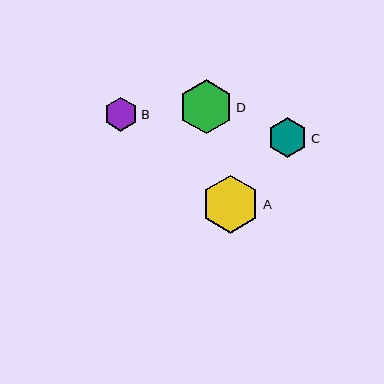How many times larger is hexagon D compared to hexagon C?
Hexagon D is approximately 1.3 times the size of hexagon C.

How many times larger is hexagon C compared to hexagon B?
Hexagon C is approximately 1.2 times the size of hexagon B.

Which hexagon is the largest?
Hexagon A is the largest with a size of approximately 58 pixels.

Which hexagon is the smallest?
Hexagon B is the smallest with a size of approximately 34 pixels.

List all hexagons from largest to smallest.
From largest to smallest: A, D, C, B.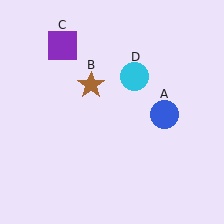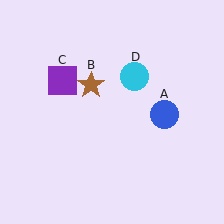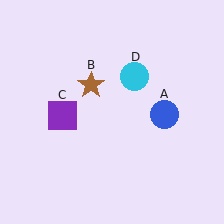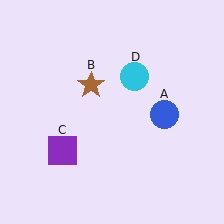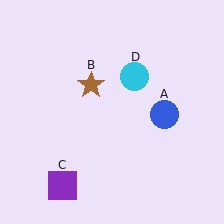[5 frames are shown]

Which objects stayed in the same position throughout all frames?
Blue circle (object A) and brown star (object B) and cyan circle (object D) remained stationary.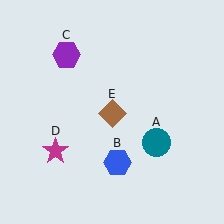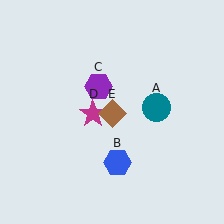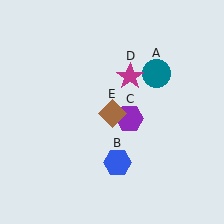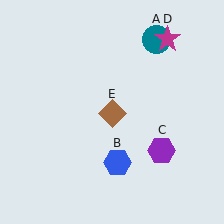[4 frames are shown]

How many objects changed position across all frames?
3 objects changed position: teal circle (object A), purple hexagon (object C), magenta star (object D).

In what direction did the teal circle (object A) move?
The teal circle (object A) moved up.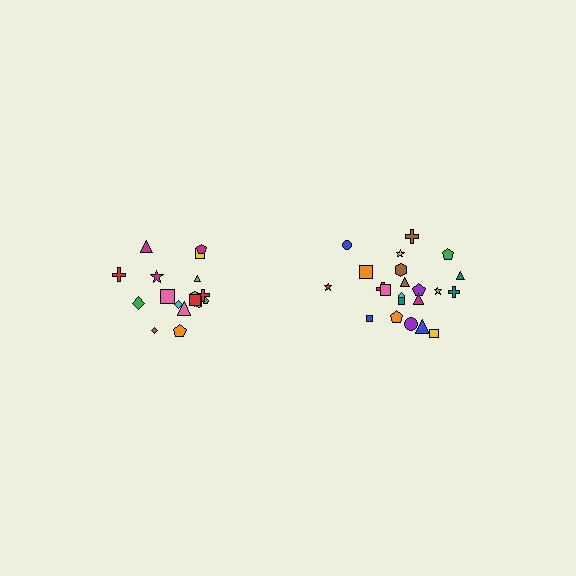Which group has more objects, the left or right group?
The right group.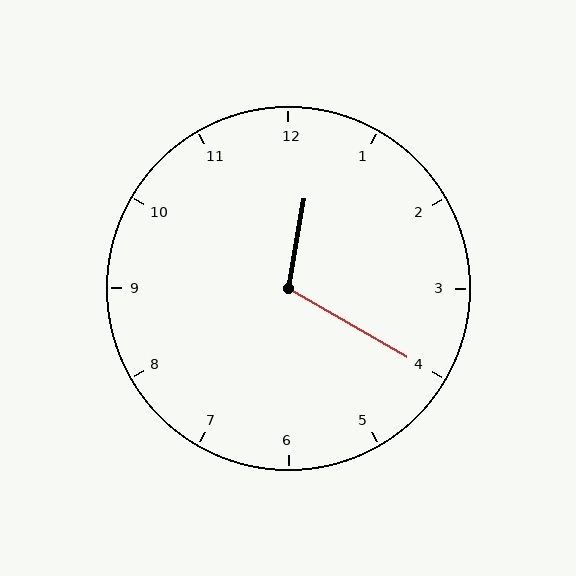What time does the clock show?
12:20.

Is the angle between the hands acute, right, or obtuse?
It is obtuse.